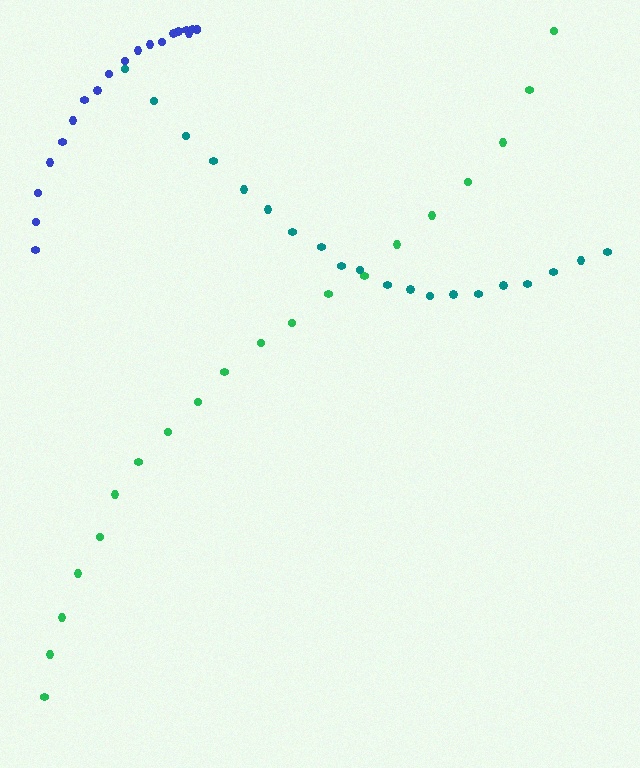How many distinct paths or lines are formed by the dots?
There are 3 distinct paths.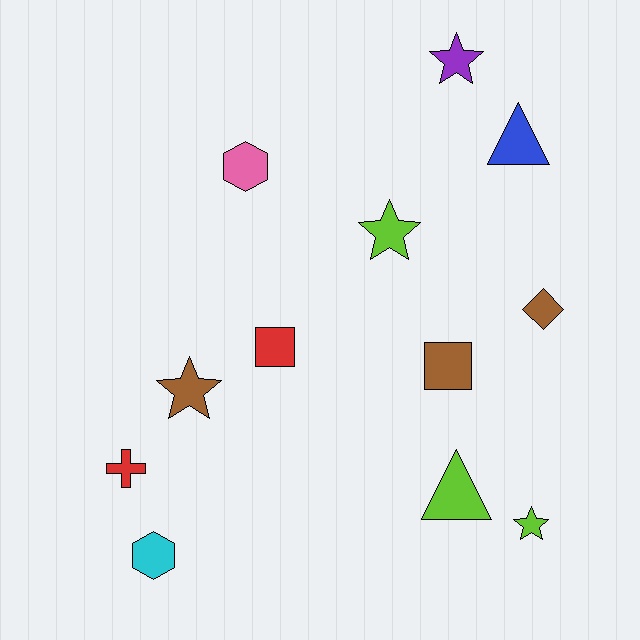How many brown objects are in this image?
There are 3 brown objects.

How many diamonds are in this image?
There is 1 diamond.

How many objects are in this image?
There are 12 objects.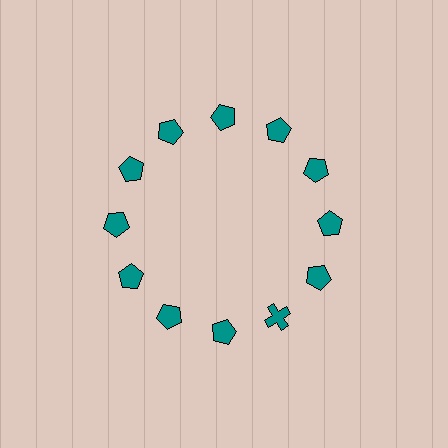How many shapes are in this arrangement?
There are 12 shapes arranged in a ring pattern.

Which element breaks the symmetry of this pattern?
The teal cross at roughly the 5 o'clock position breaks the symmetry. All other shapes are teal pentagons.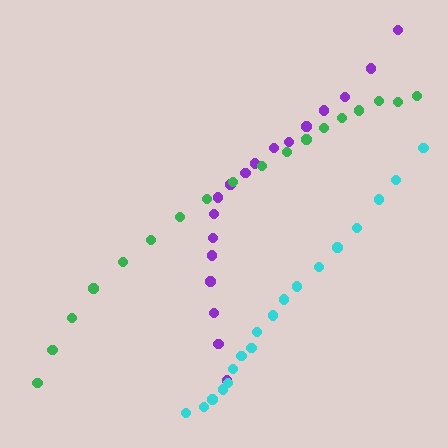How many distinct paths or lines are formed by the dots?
There are 3 distinct paths.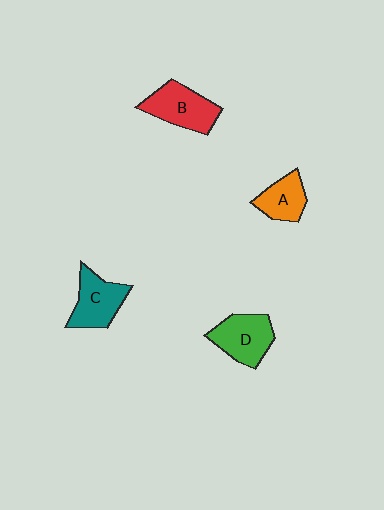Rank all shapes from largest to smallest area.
From largest to smallest: B (red), D (green), C (teal), A (orange).